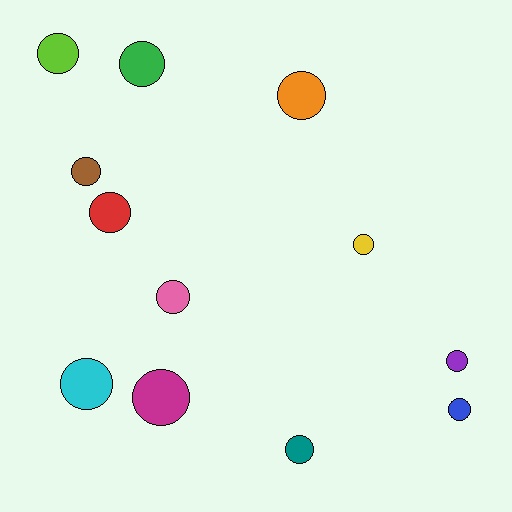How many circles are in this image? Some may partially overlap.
There are 12 circles.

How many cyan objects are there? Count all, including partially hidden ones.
There is 1 cyan object.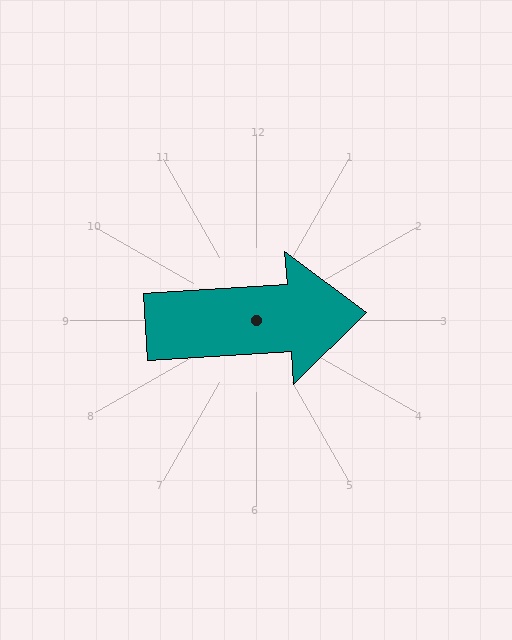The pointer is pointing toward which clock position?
Roughly 3 o'clock.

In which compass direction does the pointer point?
East.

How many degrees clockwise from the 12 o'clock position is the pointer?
Approximately 86 degrees.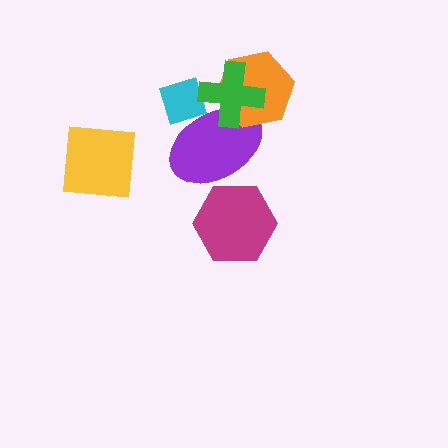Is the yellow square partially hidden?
No, no other shape covers it.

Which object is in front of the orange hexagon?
The green cross is in front of the orange hexagon.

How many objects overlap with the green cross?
3 objects overlap with the green cross.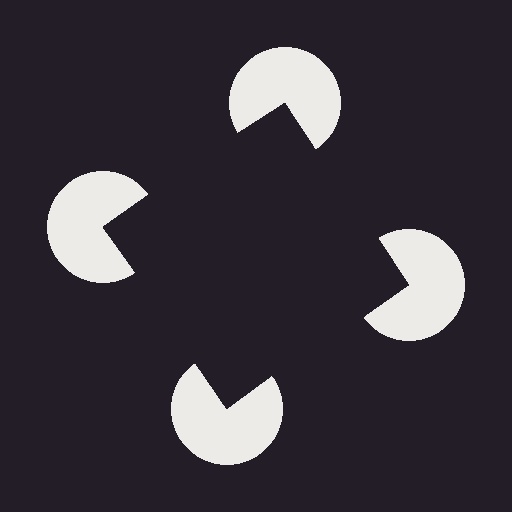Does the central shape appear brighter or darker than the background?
It typically appears slightly darker than the background, even though no actual brightness change is drawn.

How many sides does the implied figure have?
4 sides.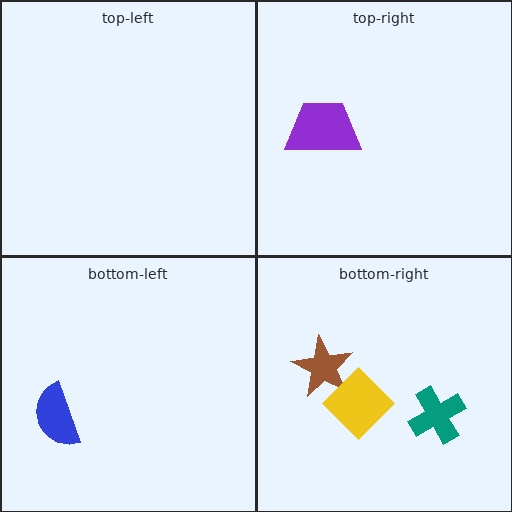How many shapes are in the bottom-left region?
1.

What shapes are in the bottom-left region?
The blue semicircle.